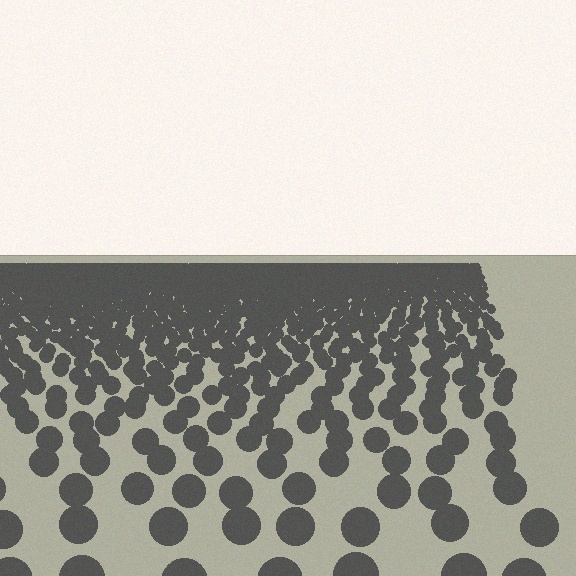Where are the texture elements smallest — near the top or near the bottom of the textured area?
Near the top.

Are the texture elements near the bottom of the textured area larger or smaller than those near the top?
Larger. Near the bottom, elements are closer to the viewer and appear at a bigger on-screen size.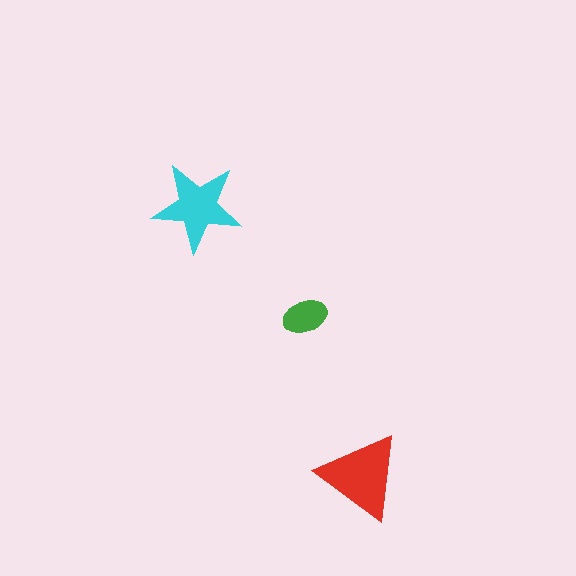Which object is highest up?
The cyan star is topmost.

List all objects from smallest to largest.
The green ellipse, the cyan star, the red triangle.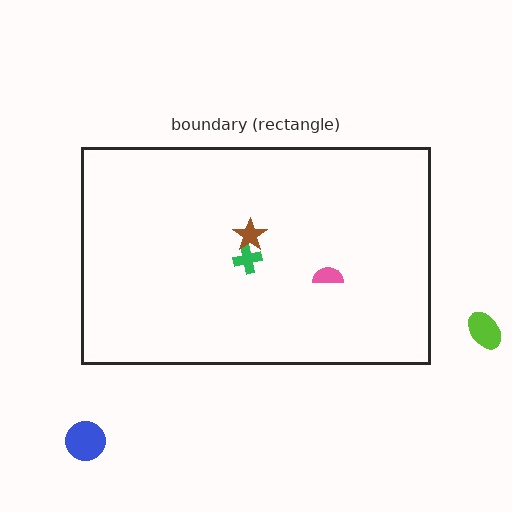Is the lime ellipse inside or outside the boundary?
Outside.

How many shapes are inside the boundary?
3 inside, 2 outside.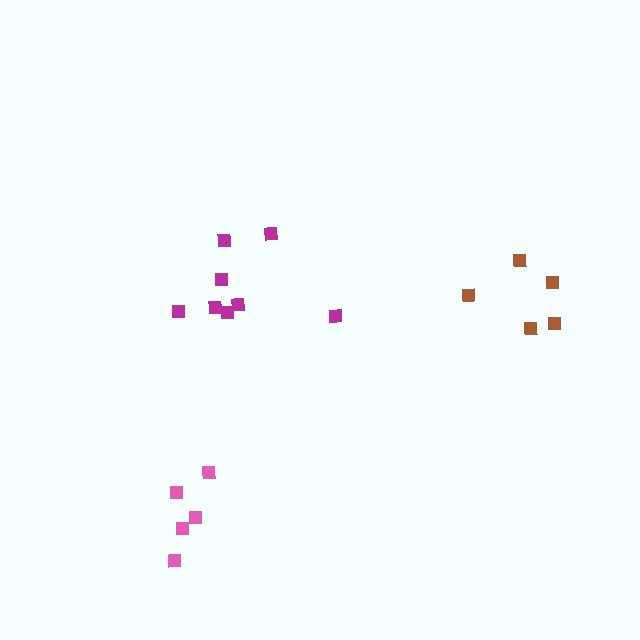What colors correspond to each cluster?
The clusters are colored: magenta, brown, pink.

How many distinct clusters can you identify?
There are 3 distinct clusters.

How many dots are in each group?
Group 1: 8 dots, Group 2: 5 dots, Group 3: 5 dots (18 total).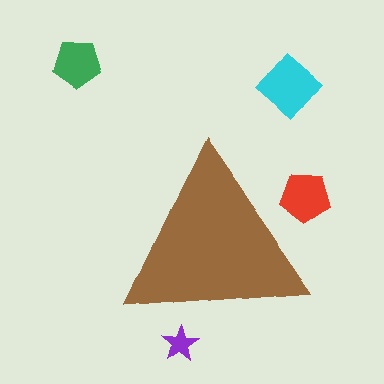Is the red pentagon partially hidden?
Yes, the red pentagon is partially hidden behind the brown triangle.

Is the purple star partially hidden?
Yes, the purple star is partially hidden behind the brown triangle.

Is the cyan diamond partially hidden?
No, the cyan diamond is fully visible.